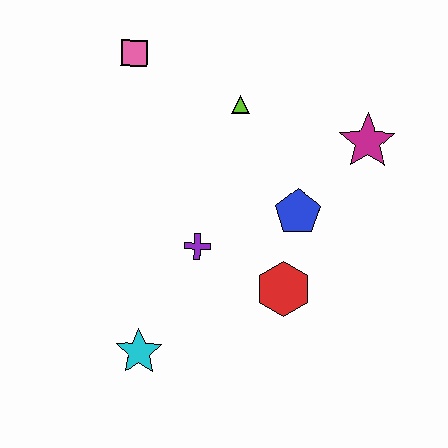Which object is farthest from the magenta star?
The cyan star is farthest from the magenta star.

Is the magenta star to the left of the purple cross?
No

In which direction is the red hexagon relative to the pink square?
The red hexagon is below the pink square.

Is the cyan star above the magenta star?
No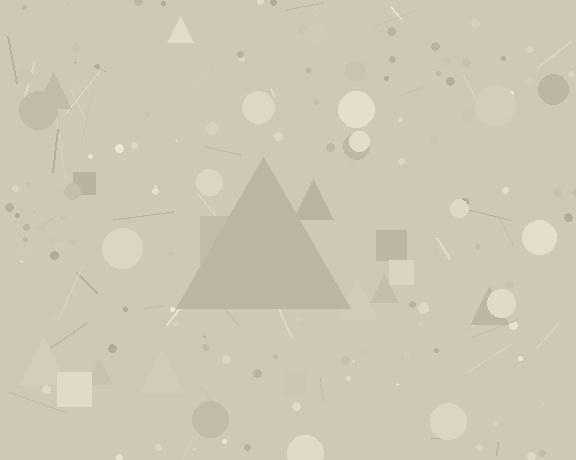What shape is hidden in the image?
A triangle is hidden in the image.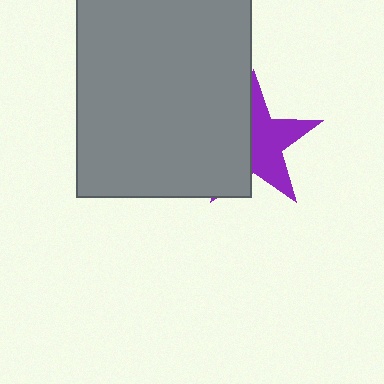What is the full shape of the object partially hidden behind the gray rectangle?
The partially hidden object is a purple star.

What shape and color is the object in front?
The object in front is a gray rectangle.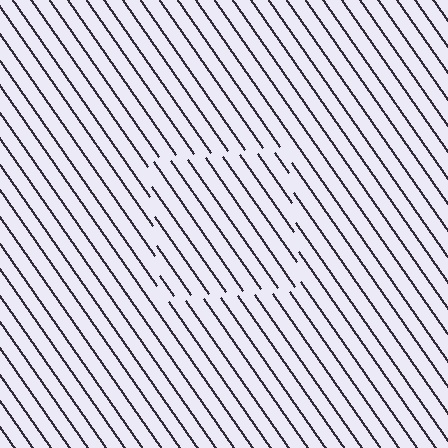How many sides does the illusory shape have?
4 sides — the line-ends trace a square.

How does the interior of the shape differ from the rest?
The interior of the shape contains the same grating, shifted by half a period — the contour is defined by the phase discontinuity where line-ends from the inner and outer gratings abut.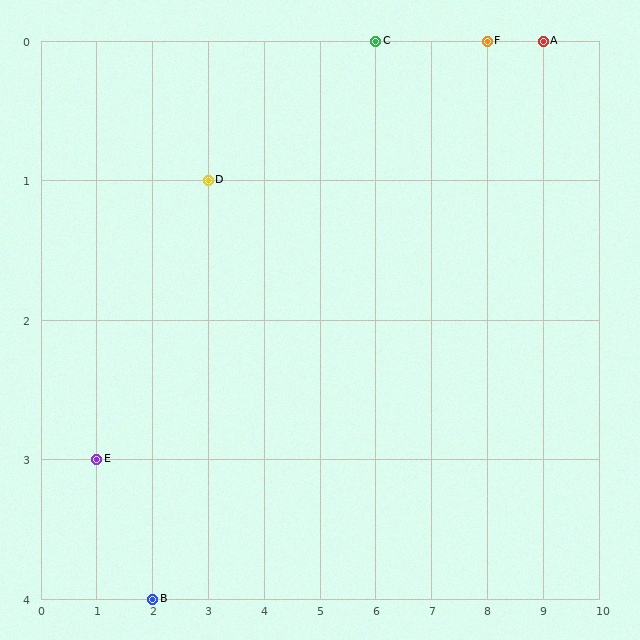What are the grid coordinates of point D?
Point D is at grid coordinates (3, 1).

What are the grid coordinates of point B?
Point B is at grid coordinates (2, 4).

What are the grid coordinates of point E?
Point E is at grid coordinates (1, 3).